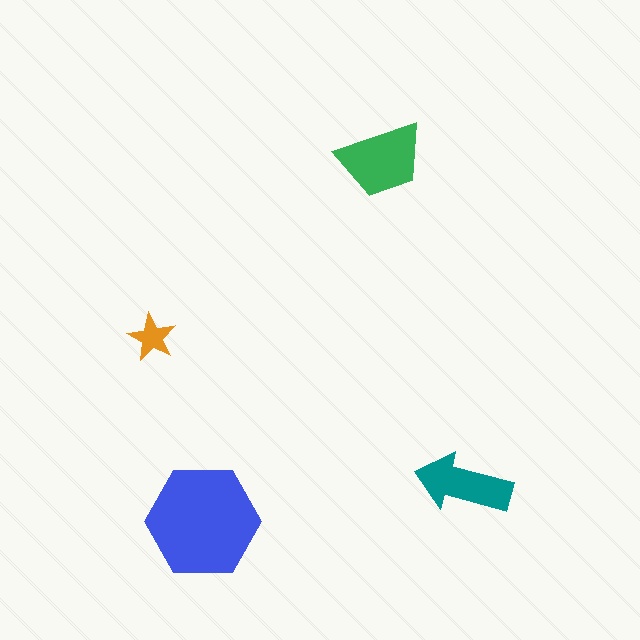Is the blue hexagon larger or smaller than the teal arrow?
Larger.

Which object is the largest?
The blue hexagon.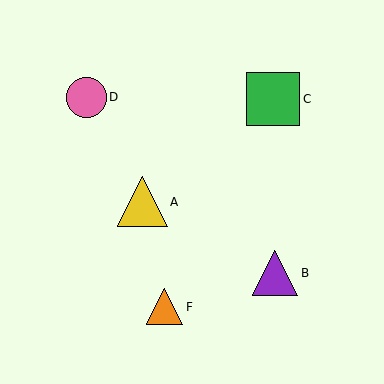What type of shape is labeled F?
Shape F is an orange triangle.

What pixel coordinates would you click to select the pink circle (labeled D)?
Click at (87, 97) to select the pink circle D.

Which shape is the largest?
The green square (labeled C) is the largest.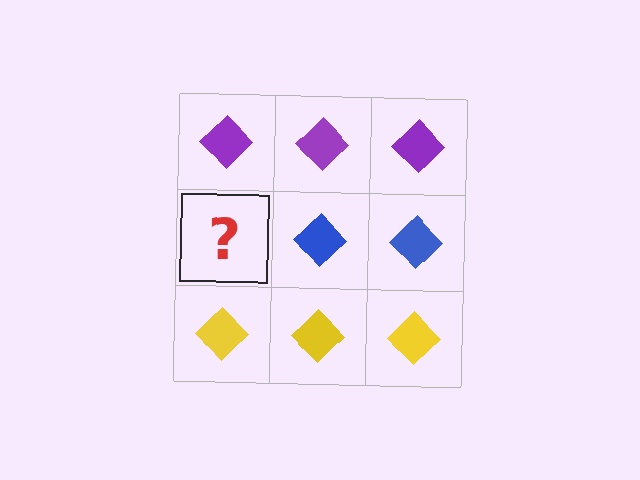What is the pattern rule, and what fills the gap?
The rule is that each row has a consistent color. The gap should be filled with a blue diamond.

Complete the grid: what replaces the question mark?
The question mark should be replaced with a blue diamond.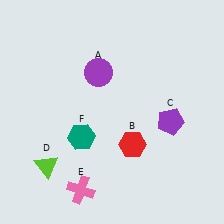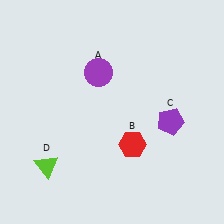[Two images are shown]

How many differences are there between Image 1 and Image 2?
There are 2 differences between the two images.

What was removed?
The pink cross (E), the teal hexagon (F) were removed in Image 2.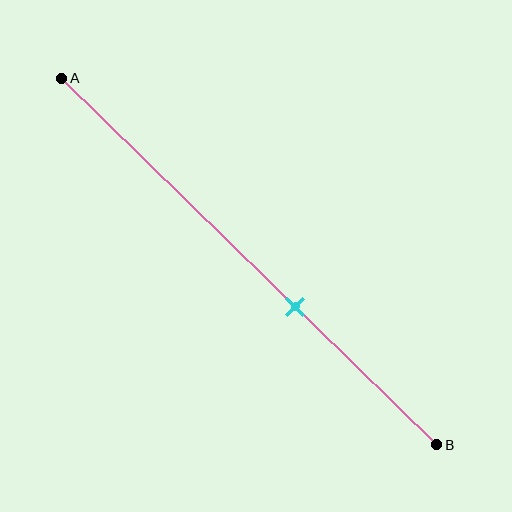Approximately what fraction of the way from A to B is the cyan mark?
The cyan mark is approximately 60% of the way from A to B.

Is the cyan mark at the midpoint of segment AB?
No, the mark is at about 60% from A, not at the 50% midpoint.